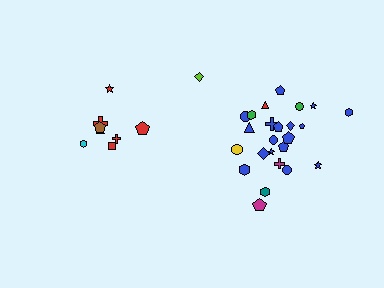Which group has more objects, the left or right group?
The right group.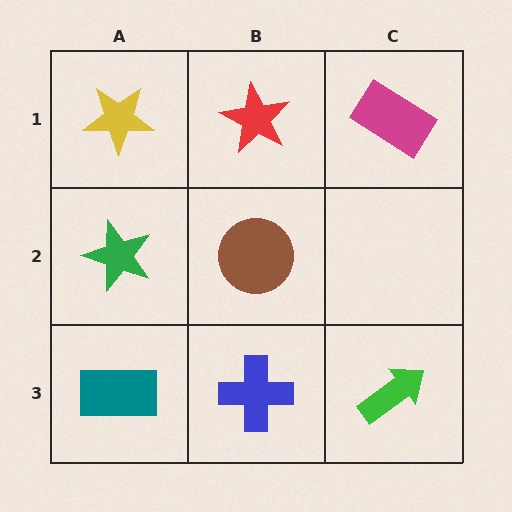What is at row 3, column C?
A green arrow.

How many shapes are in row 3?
3 shapes.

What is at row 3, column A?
A teal rectangle.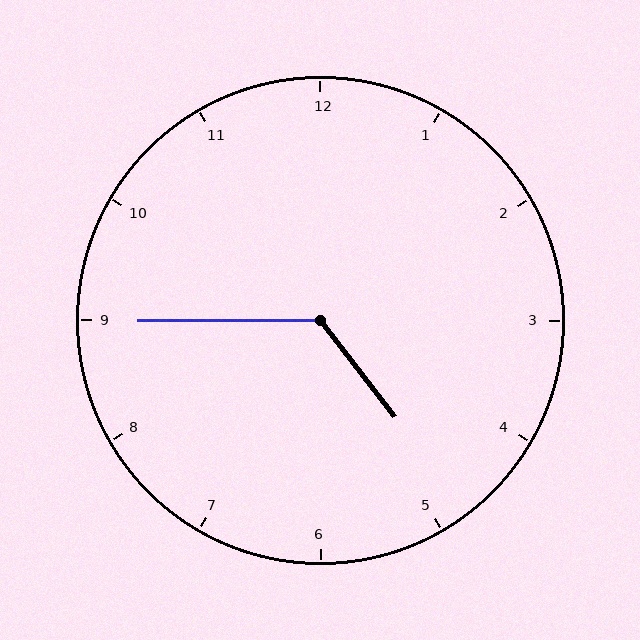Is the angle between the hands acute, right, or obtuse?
It is obtuse.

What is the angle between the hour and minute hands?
Approximately 128 degrees.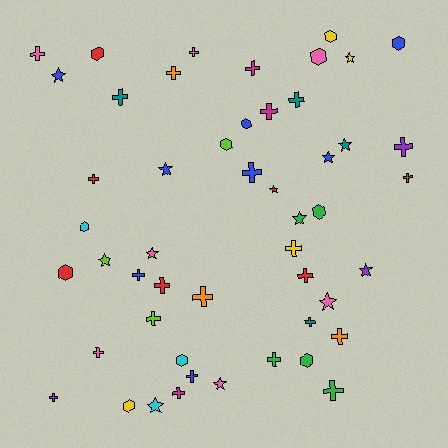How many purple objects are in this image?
There are 3 purple objects.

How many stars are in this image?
There are 13 stars.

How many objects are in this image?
There are 50 objects.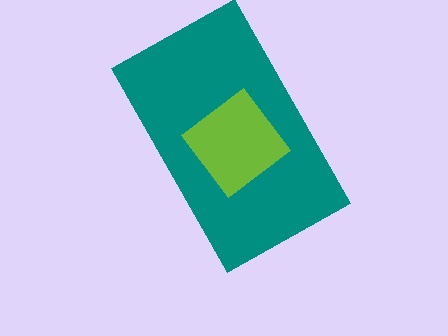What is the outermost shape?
The teal rectangle.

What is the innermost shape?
The lime diamond.